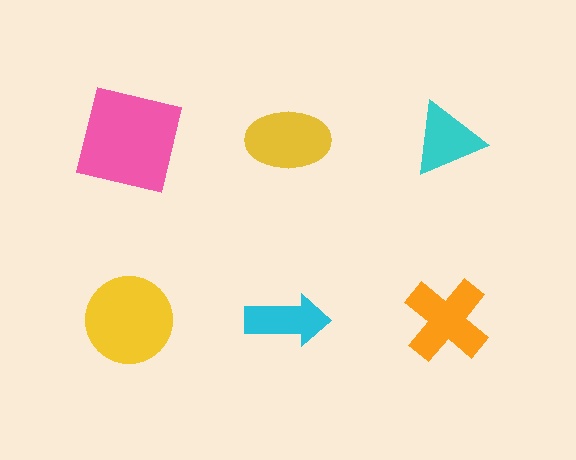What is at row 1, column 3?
A cyan triangle.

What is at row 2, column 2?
A cyan arrow.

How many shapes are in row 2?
3 shapes.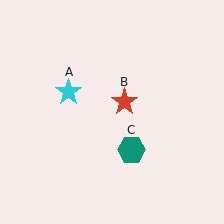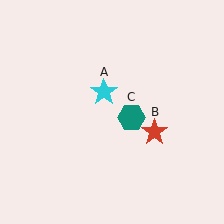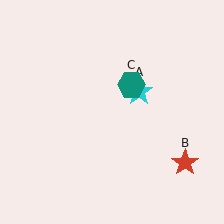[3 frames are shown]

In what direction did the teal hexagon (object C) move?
The teal hexagon (object C) moved up.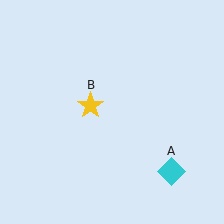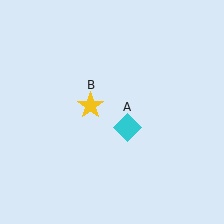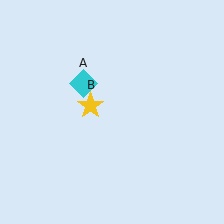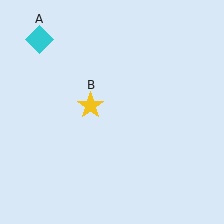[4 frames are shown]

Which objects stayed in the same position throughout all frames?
Yellow star (object B) remained stationary.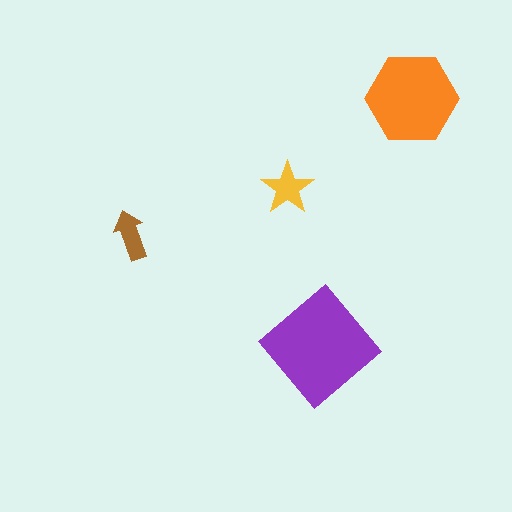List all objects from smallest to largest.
The brown arrow, the yellow star, the orange hexagon, the purple diamond.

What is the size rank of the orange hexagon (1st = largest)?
2nd.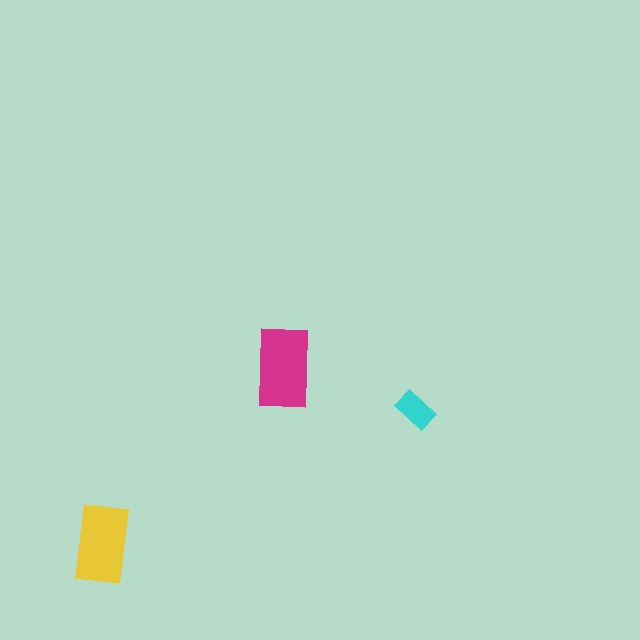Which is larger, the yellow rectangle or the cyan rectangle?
The yellow one.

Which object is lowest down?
The yellow rectangle is bottommost.